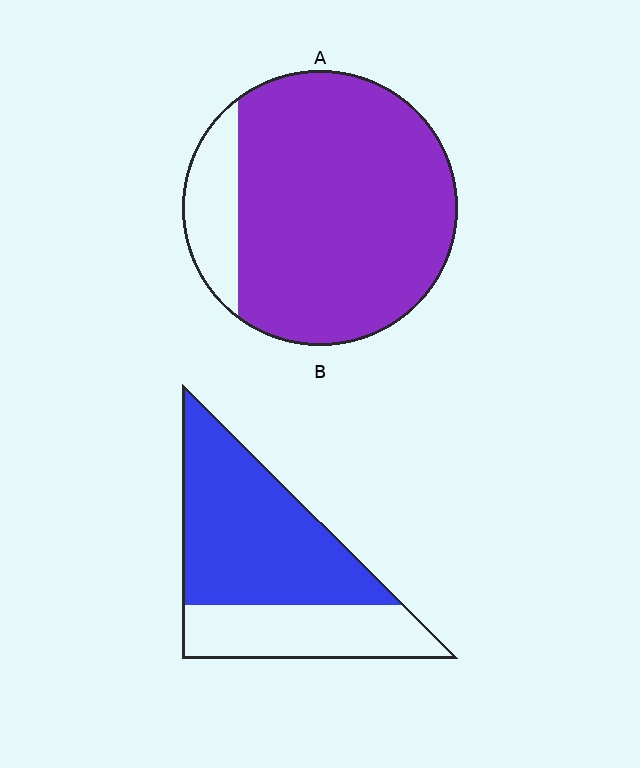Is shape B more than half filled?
Yes.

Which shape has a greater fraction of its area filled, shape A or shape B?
Shape A.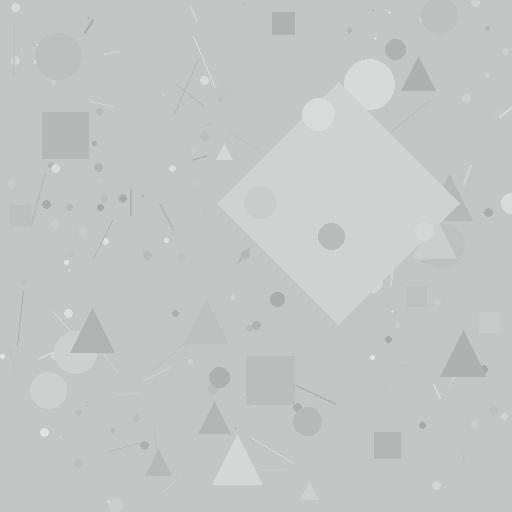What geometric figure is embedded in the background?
A diamond is embedded in the background.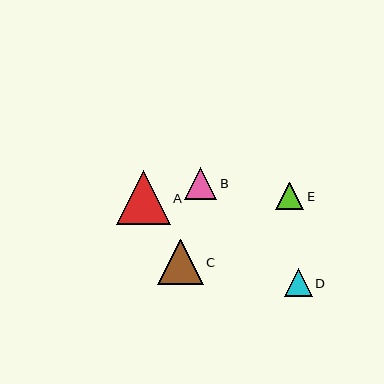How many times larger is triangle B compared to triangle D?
Triangle B is approximately 1.1 times the size of triangle D.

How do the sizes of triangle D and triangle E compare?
Triangle D and triangle E are approximately the same size.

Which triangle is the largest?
Triangle A is the largest with a size of approximately 54 pixels.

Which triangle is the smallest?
Triangle E is the smallest with a size of approximately 28 pixels.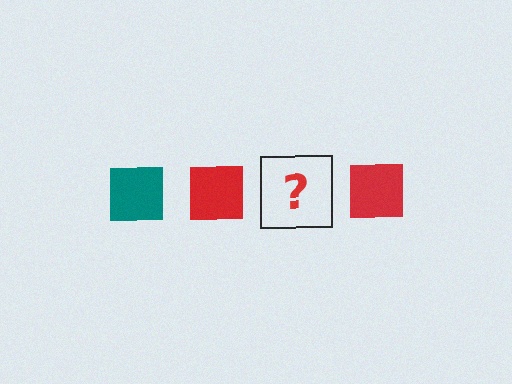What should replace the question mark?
The question mark should be replaced with a teal square.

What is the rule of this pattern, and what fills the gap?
The rule is that the pattern cycles through teal, red squares. The gap should be filled with a teal square.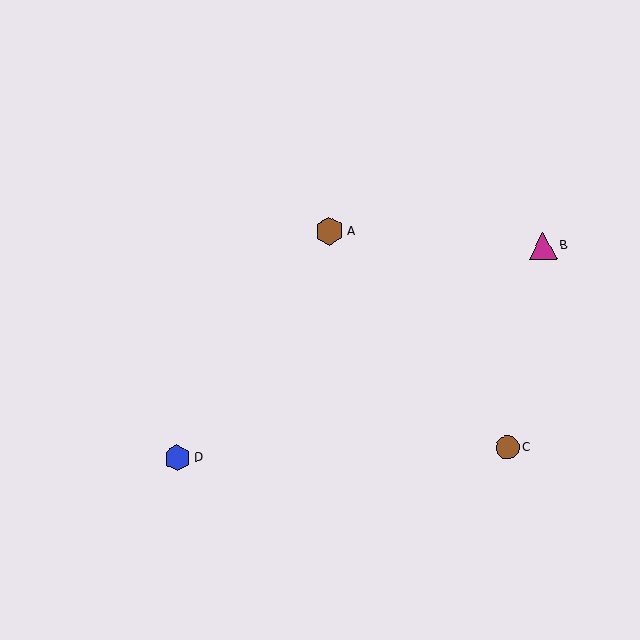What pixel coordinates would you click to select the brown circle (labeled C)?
Click at (508, 448) to select the brown circle C.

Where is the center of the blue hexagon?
The center of the blue hexagon is at (177, 458).